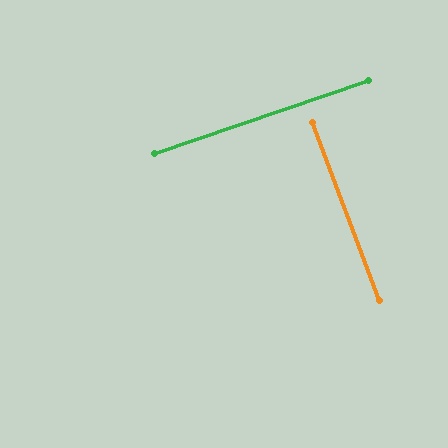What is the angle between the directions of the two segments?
Approximately 88 degrees.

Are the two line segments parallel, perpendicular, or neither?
Perpendicular — they meet at approximately 88°.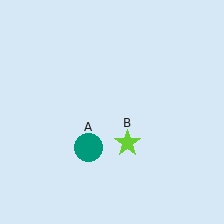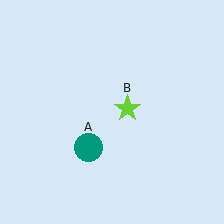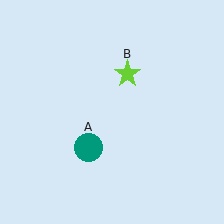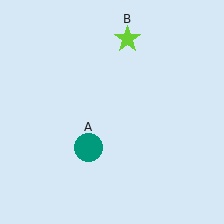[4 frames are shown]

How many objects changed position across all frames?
1 object changed position: lime star (object B).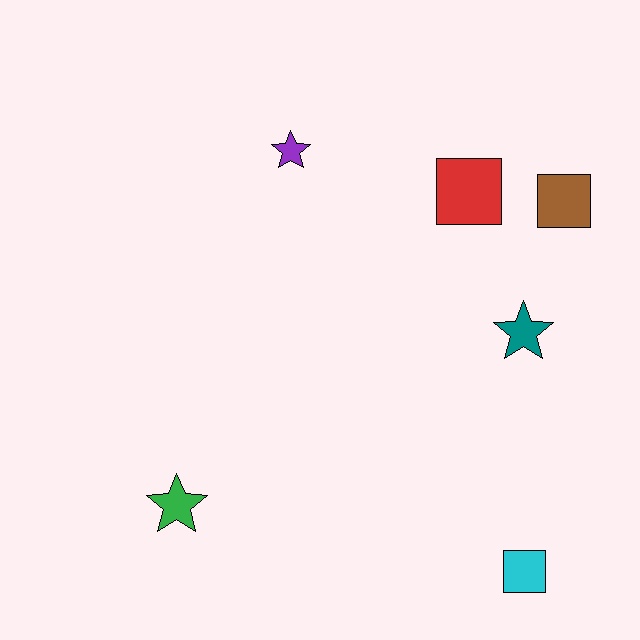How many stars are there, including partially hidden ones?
There are 3 stars.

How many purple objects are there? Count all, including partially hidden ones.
There is 1 purple object.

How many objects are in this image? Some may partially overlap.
There are 6 objects.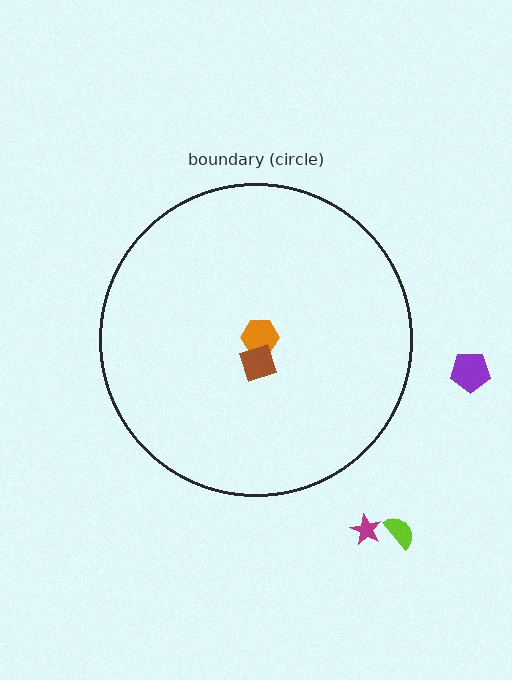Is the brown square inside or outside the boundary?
Inside.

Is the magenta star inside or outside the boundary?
Outside.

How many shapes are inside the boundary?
2 inside, 3 outside.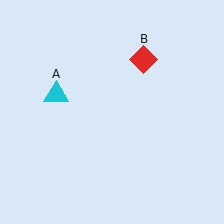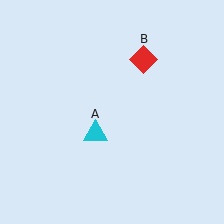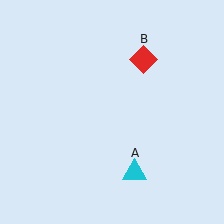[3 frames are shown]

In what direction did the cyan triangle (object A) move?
The cyan triangle (object A) moved down and to the right.